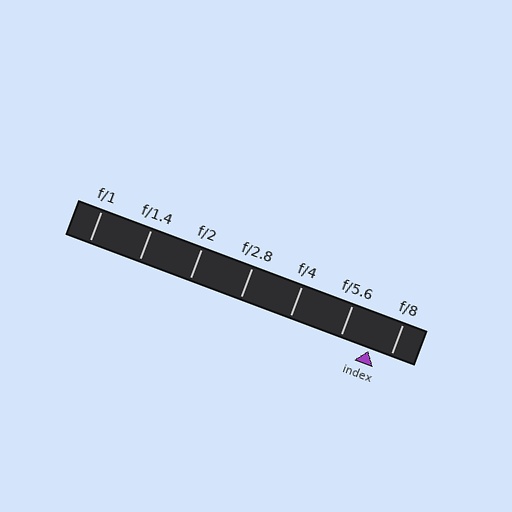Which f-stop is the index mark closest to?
The index mark is closest to f/8.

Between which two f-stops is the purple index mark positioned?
The index mark is between f/5.6 and f/8.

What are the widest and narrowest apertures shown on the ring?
The widest aperture shown is f/1 and the narrowest is f/8.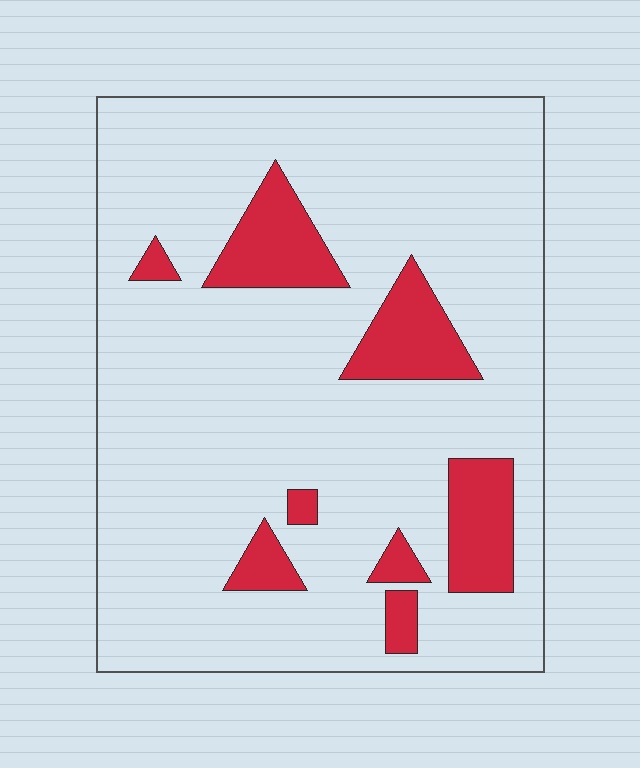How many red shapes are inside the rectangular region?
8.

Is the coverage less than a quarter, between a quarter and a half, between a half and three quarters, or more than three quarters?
Less than a quarter.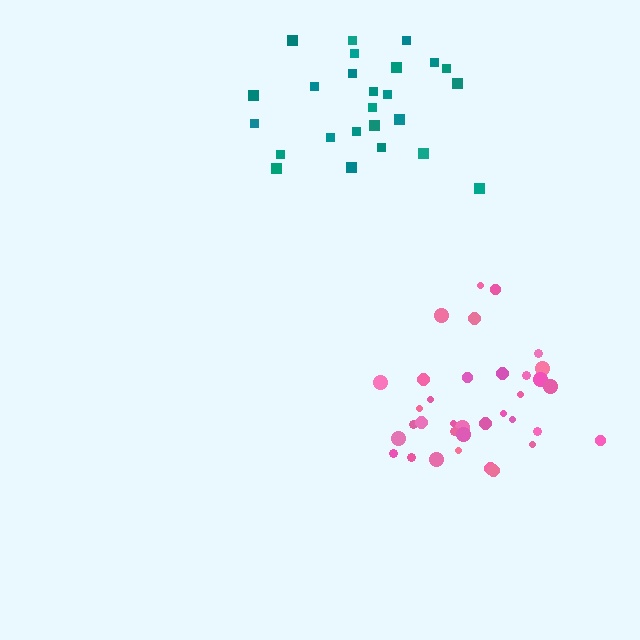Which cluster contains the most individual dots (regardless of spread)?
Pink (35).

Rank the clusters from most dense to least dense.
pink, teal.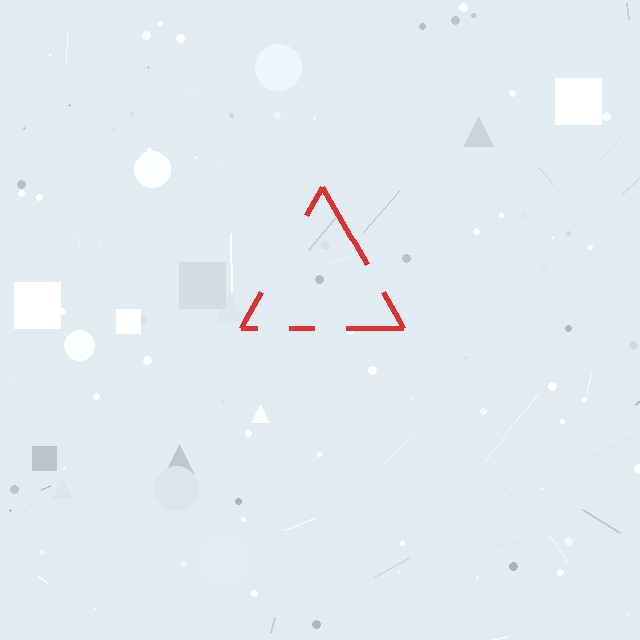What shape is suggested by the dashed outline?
The dashed outline suggests a triangle.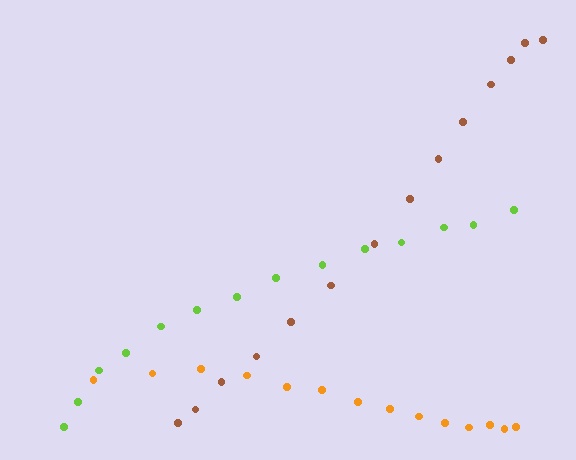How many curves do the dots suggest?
There are 3 distinct paths.